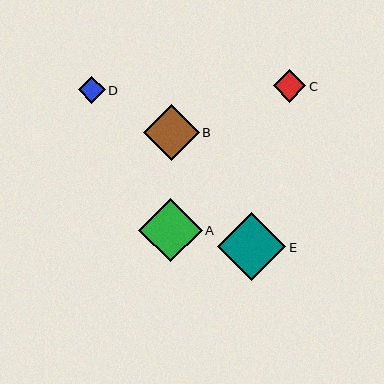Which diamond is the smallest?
Diamond D is the smallest with a size of approximately 27 pixels.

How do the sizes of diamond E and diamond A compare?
Diamond E and diamond A are approximately the same size.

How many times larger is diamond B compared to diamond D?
Diamond B is approximately 2.0 times the size of diamond D.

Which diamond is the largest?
Diamond E is the largest with a size of approximately 68 pixels.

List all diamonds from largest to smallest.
From largest to smallest: E, A, B, C, D.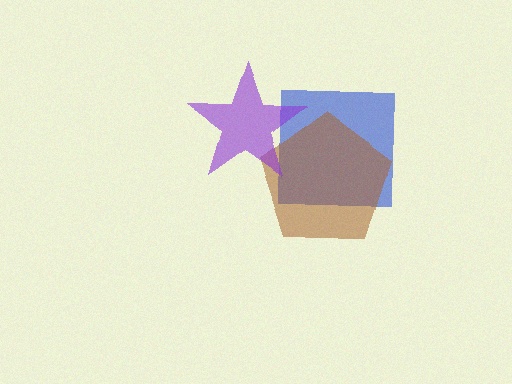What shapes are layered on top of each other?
The layered shapes are: a blue square, a brown pentagon, a purple star.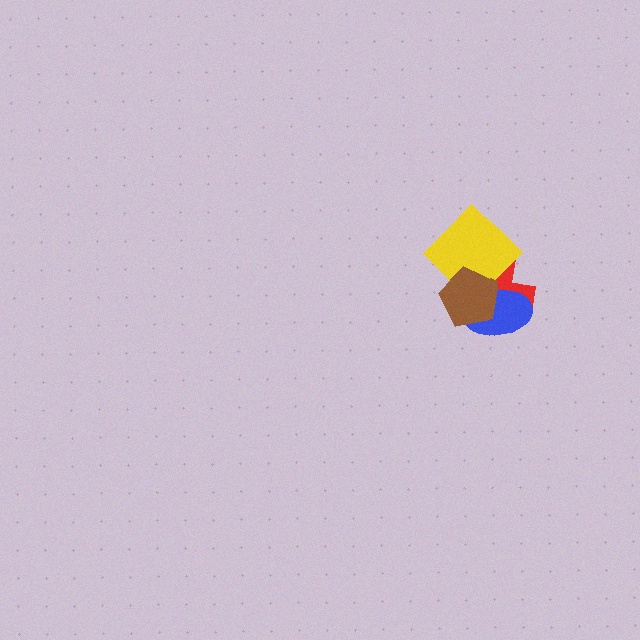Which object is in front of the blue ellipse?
The brown pentagon is in front of the blue ellipse.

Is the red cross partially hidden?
Yes, it is partially covered by another shape.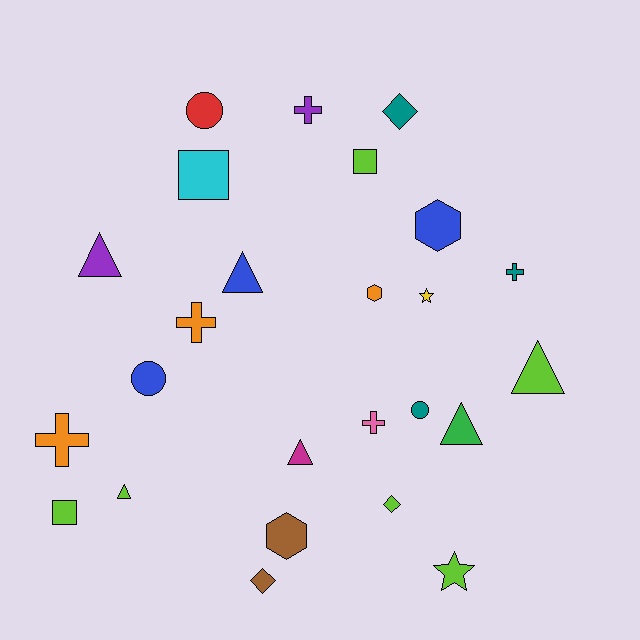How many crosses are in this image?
There are 5 crosses.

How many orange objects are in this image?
There are 3 orange objects.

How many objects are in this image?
There are 25 objects.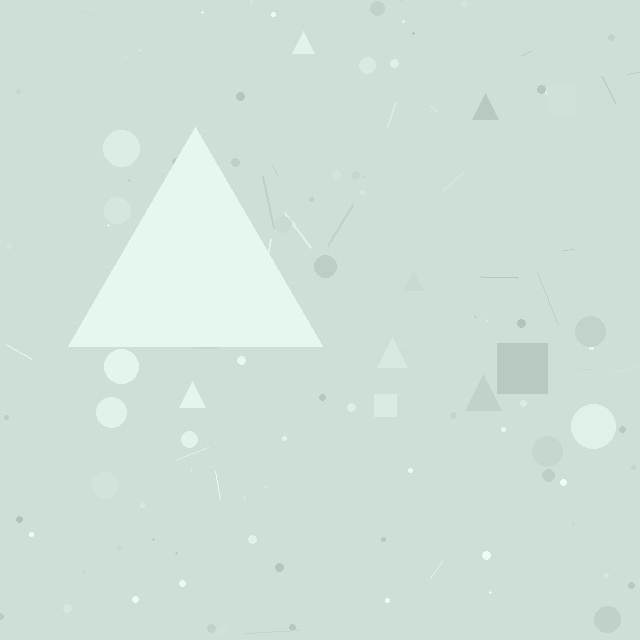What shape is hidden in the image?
A triangle is hidden in the image.